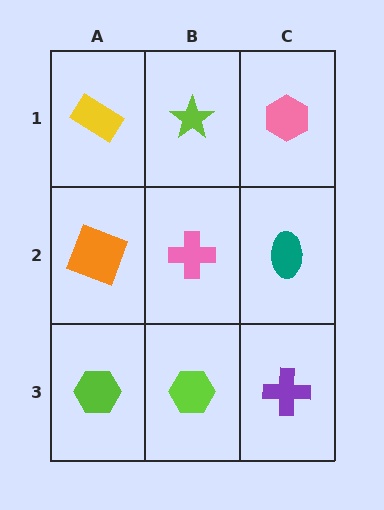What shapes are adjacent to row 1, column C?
A teal ellipse (row 2, column C), a lime star (row 1, column B).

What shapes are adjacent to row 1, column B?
A pink cross (row 2, column B), a yellow rectangle (row 1, column A), a pink hexagon (row 1, column C).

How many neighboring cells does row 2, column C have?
3.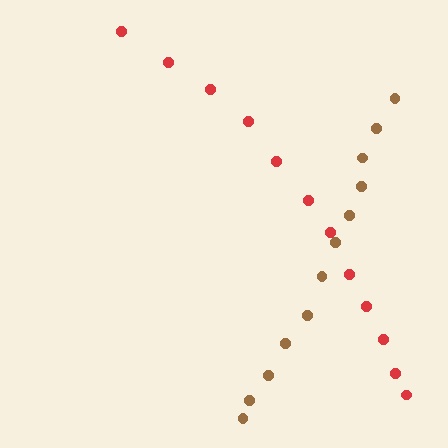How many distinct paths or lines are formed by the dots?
There are 2 distinct paths.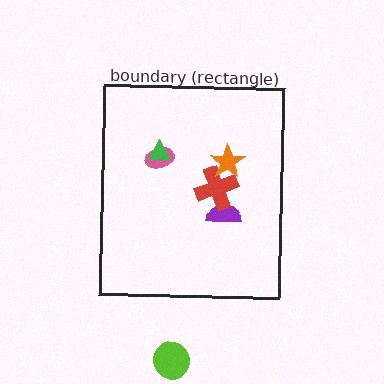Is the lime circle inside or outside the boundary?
Outside.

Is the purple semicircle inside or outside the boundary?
Inside.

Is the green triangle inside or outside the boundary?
Inside.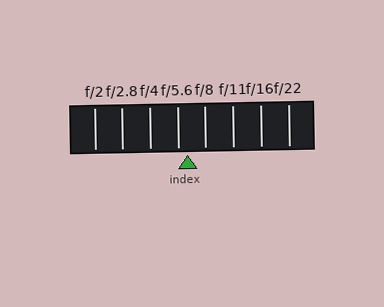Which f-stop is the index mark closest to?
The index mark is closest to f/5.6.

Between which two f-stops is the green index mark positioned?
The index mark is between f/5.6 and f/8.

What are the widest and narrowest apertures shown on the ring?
The widest aperture shown is f/2 and the narrowest is f/22.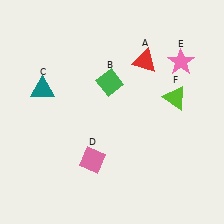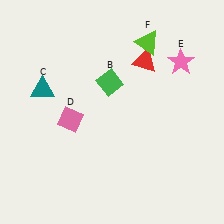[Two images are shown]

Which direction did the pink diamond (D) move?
The pink diamond (D) moved up.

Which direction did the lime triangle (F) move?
The lime triangle (F) moved up.